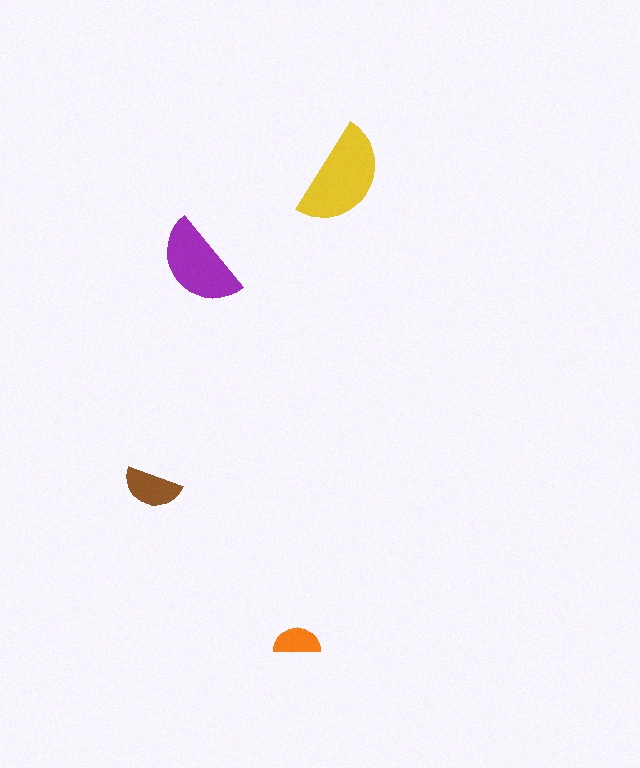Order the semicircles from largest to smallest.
the yellow one, the purple one, the brown one, the orange one.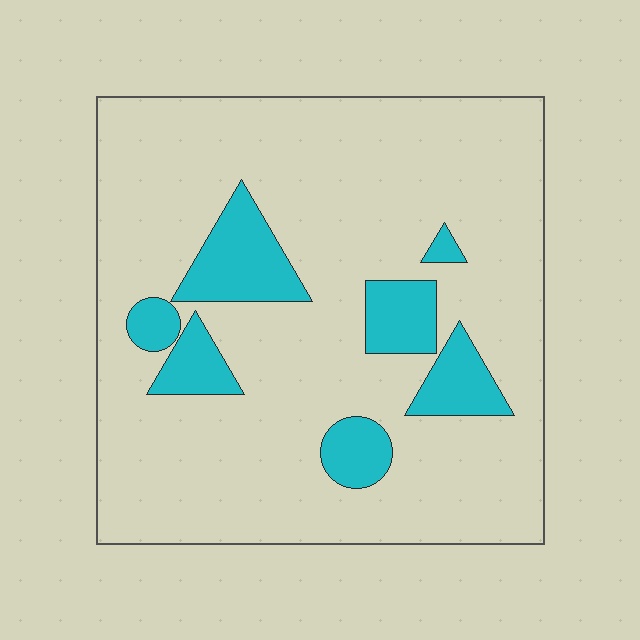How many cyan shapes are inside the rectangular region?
7.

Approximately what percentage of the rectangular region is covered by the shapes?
Approximately 15%.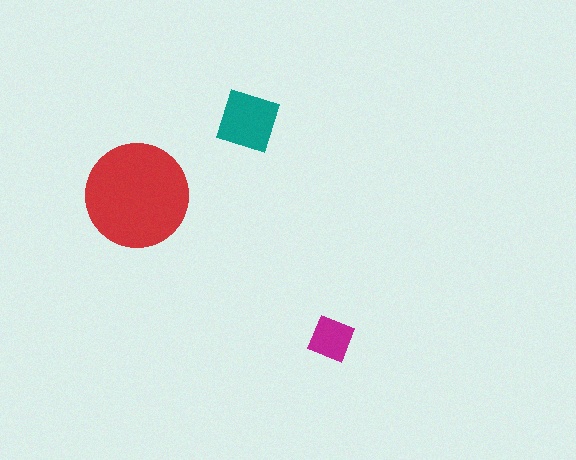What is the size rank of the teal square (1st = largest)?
2nd.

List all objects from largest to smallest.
The red circle, the teal square, the magenta diamond.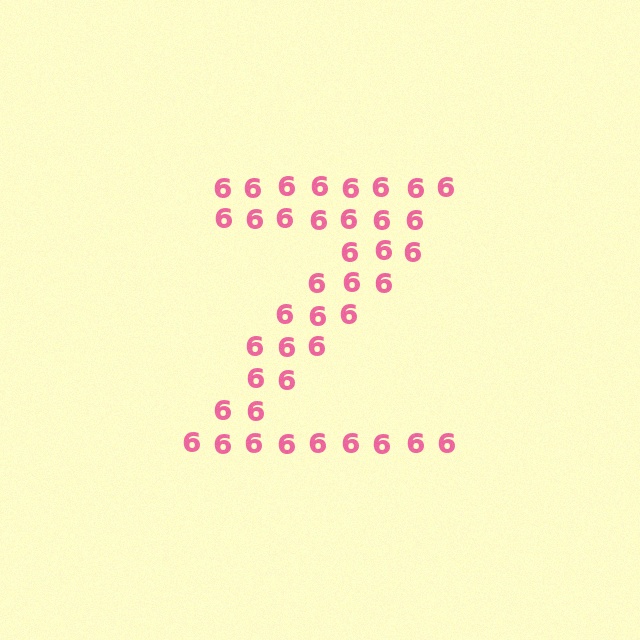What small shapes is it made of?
It is made of small digit 6's.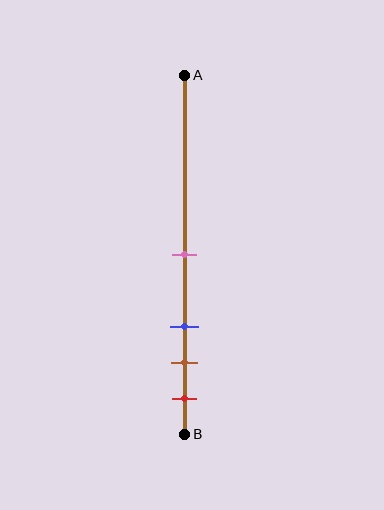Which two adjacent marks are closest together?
The brown and red marks are the closest adjacent pair.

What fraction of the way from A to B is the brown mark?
The brown mark is approximately 80% (0.8) of the way from A to B.